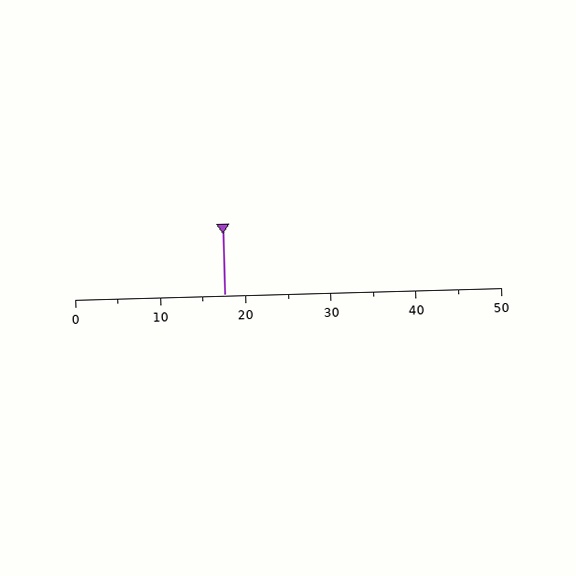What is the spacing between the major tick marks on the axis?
The major ticks are spaced 10 apart.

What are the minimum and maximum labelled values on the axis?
The axis runs from 0 to 50.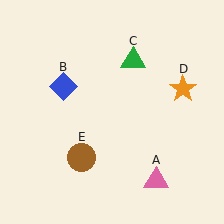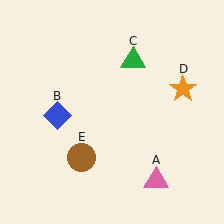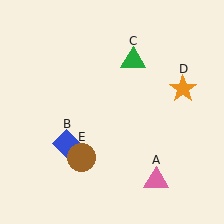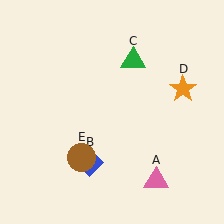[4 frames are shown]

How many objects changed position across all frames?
1 object changed position: blue diamond (object B).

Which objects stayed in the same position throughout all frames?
Pink triangle (object A) and green triangle (object C) and orange star (object D) and brown circle (object E) remained stationary.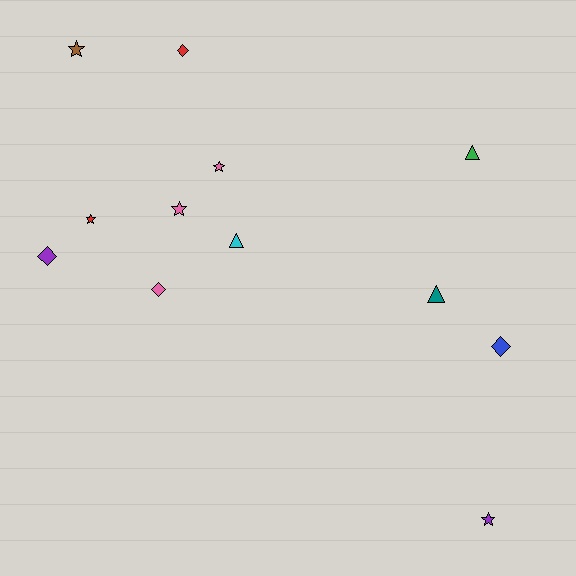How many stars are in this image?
There are 5 stars.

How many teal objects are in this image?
There is 1 teal object.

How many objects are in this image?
There are 12 objects.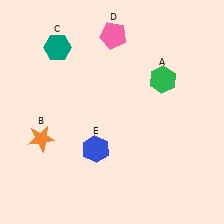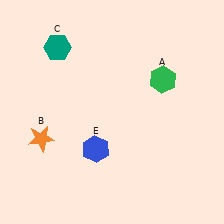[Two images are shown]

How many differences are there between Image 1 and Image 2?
There is 1 difference between the two images.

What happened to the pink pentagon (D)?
The pink pentagon (D) was removed in Image 2. It was in the top-right area of Image 1.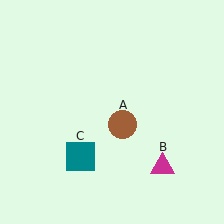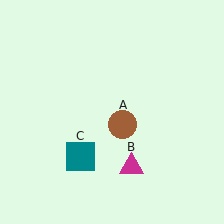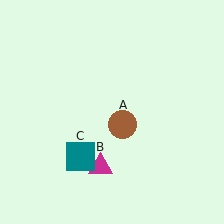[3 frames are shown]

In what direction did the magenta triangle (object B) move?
The magenta triangle (object B) moved left.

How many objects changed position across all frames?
1 object changed position: magenta triangle (object B).